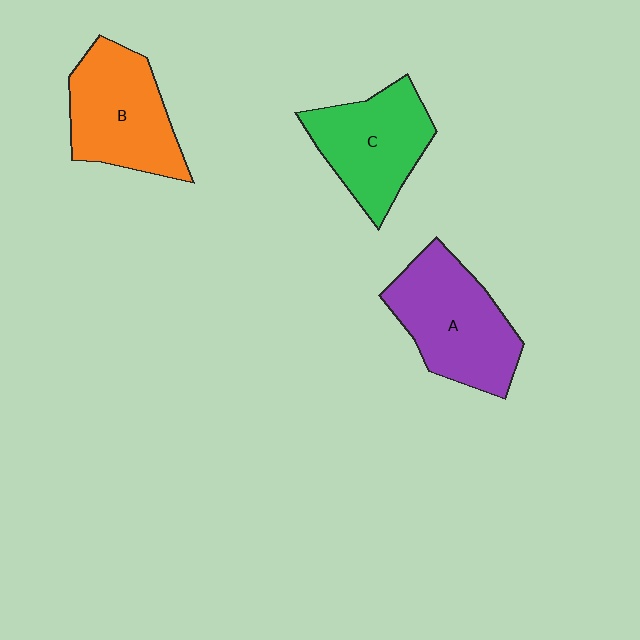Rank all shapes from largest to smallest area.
From largest to smallest: A (purple), B (orange), C (green).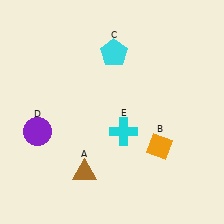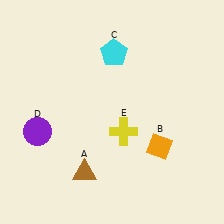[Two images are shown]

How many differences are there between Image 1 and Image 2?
There is 1 difference between the two images.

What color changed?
The cross (E) changed from cyan in Image 1 to yellow in Image 2.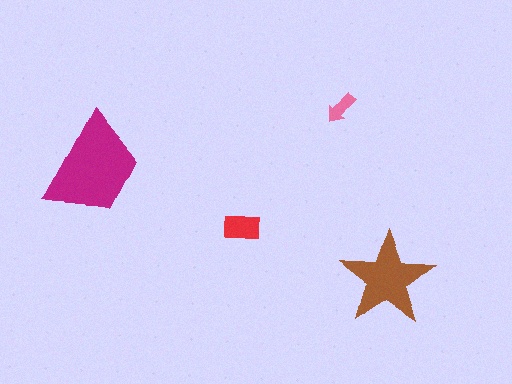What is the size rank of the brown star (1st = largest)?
2nd.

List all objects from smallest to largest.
The pink arrow, the red rectangle, the brown star, the magenta trapezoid.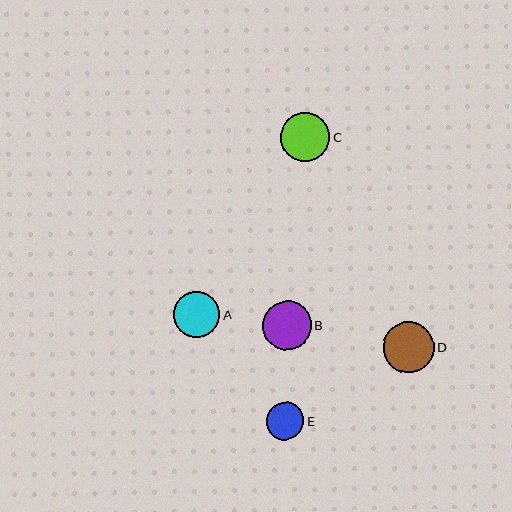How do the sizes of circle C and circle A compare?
Circle C and circle A are approximately the same size.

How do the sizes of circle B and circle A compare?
Circle B and circle A are approximately the same size.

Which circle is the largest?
Circle D is the largest with a size of approximately 51 pixels.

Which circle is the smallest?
Circle E is the smallest with a size of approximately 37 pixels.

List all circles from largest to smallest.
From largest to smallest: D, C, B, A, E.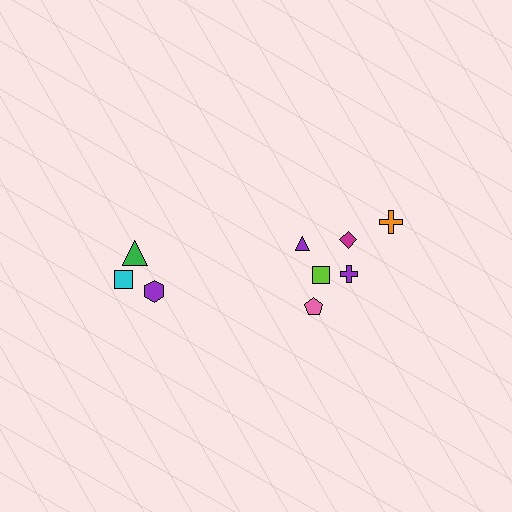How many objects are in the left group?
There are 3 objects.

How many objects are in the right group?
There are 6 objects.